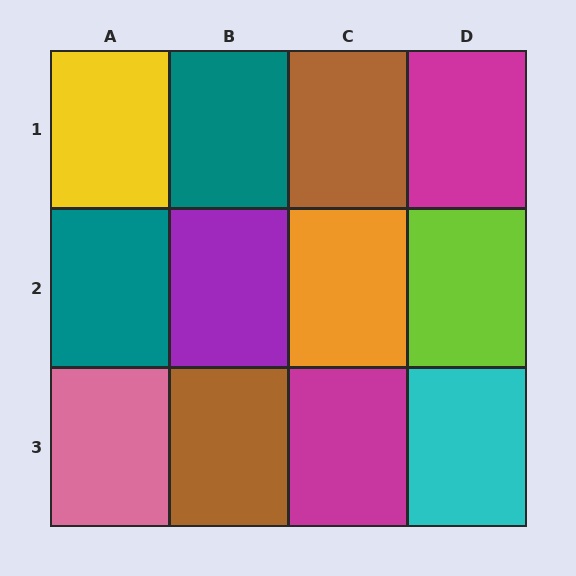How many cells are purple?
1 cell is purple.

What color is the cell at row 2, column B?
Purple.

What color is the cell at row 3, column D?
Cyan.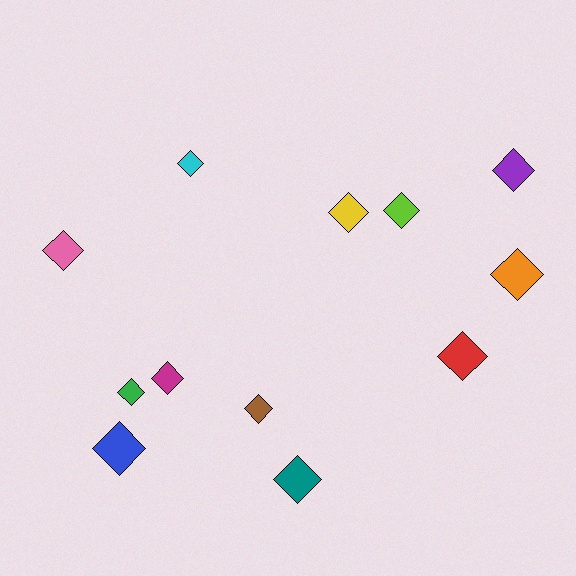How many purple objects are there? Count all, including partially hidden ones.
There is 1 purple object.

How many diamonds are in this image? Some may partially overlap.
There are 12 diamonds.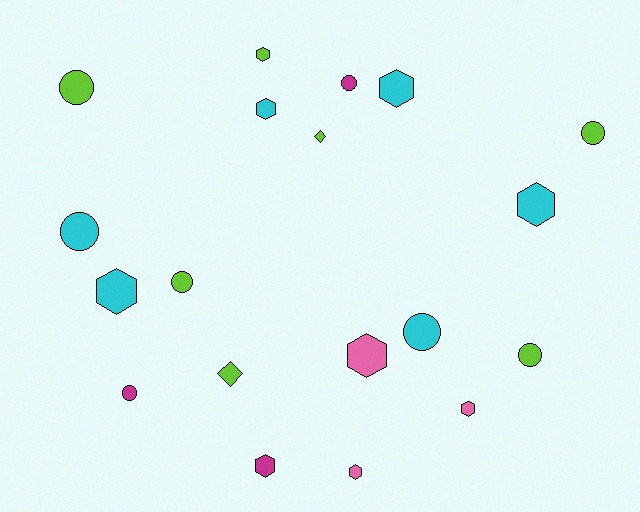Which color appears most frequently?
Lime, with 7 objects.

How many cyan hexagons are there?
There are 4 cyan hexagons.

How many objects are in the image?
There are 19 objects.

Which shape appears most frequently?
Hexagon, with 9 objects.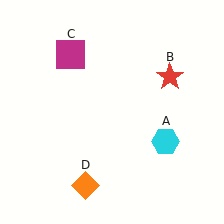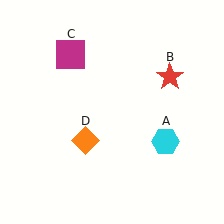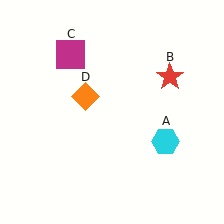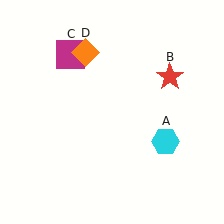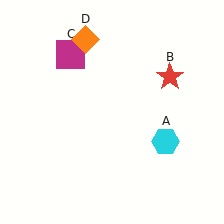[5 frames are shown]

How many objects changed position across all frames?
1 object changed position: orange diamond (object D).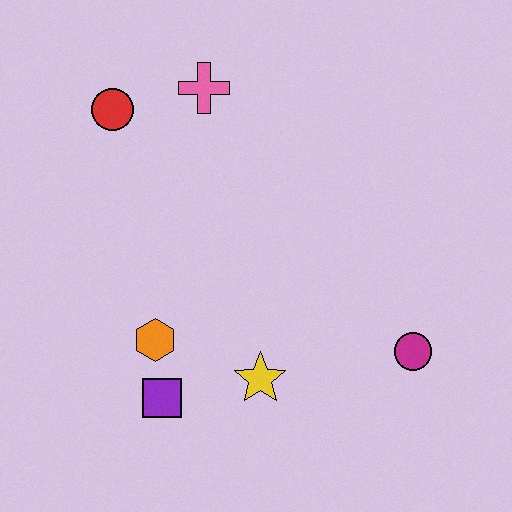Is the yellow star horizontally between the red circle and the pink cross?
No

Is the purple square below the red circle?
Yes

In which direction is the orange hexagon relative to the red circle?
The orange hexagon is below the red circle.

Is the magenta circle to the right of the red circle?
Yes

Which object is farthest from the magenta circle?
The red circle is farthest from the magenta circle.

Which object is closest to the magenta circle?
The yellow star is closest to the magenta circle.